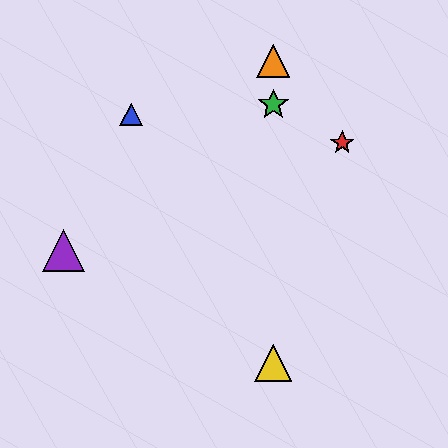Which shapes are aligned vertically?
The green star, the yellow triangle, the orange triangle are aligned vertically.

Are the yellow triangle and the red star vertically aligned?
No, the yellow triangle is at x≈273 and the red star is at x≈342.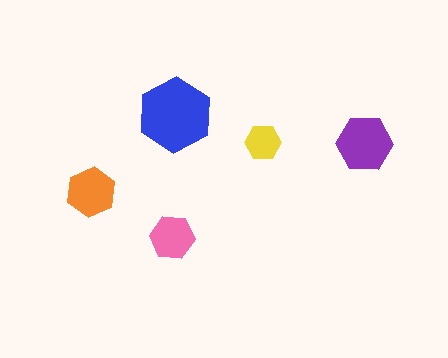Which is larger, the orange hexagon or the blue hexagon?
The blue one.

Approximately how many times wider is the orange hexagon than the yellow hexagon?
About 1.5 times wider.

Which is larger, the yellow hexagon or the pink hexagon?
The pink one.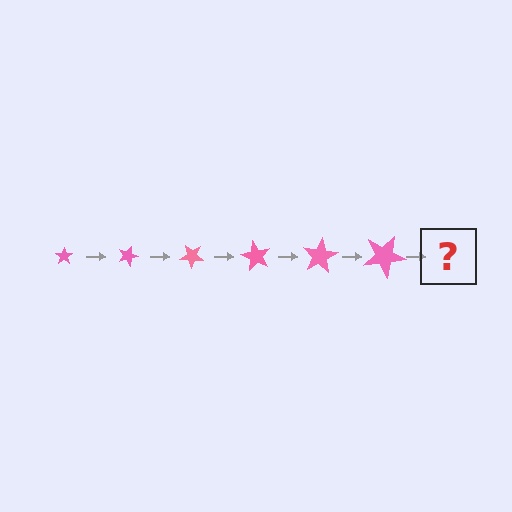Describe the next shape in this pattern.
It should be a star, larger than the previous one and rotated 120 degrees from the start.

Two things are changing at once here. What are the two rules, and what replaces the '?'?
The two rules are that the star grows larger each step and it rotates 20 degrees each step. The '?' should be a star, larger than the previous one and rotated 120 degrees from the start.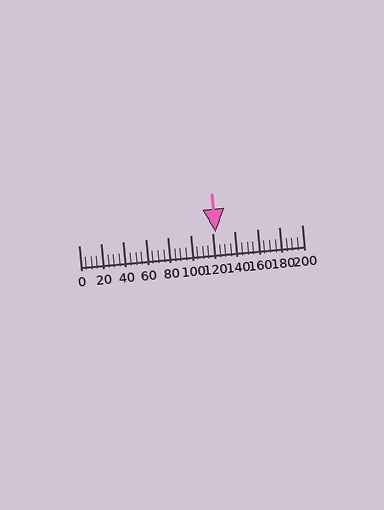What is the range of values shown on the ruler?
The ruler shows values from 0 to 200.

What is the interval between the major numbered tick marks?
The major tick marks are spaced 20 units apart.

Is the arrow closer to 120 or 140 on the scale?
The arrow is closer to 120.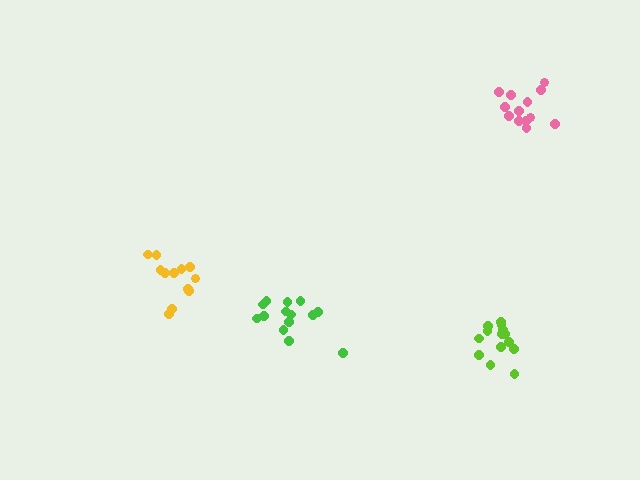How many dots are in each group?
Group 1: 13 dots, Group 2: 14 dots, Group 3: 12 dots, Group 4: 14 dots (53 total).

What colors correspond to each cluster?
The clusters are colored: pink, lime, yellow, green.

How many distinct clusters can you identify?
There are 4 distinct clusters.